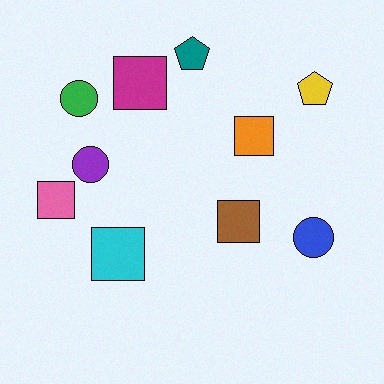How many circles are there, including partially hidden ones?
There are 3 circles.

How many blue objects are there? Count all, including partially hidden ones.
There is 1 blue object.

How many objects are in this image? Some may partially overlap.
There are 10 objects.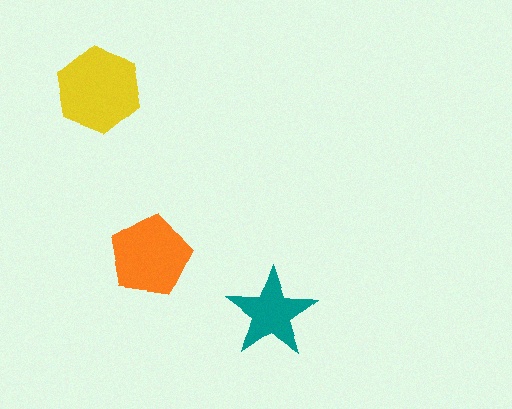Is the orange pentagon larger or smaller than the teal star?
Larger.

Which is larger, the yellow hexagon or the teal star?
The yellow hexagon.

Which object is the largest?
The yellow hexagon.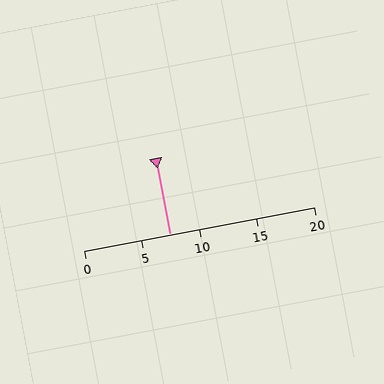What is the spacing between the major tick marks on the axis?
The major ticks are spaced 5 apart.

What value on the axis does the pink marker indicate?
The marker indicates approximately 7.5.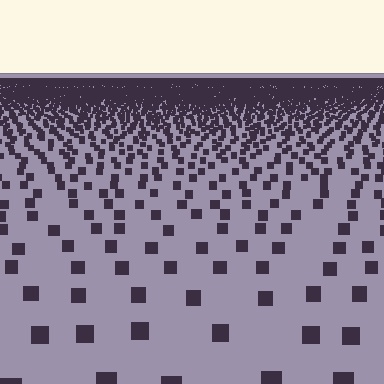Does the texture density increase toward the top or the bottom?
Density increases toward the top.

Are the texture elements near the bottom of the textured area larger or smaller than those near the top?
Larger. Near the bottom, elements are closer to the viewer and appear at a bigger on-screen size.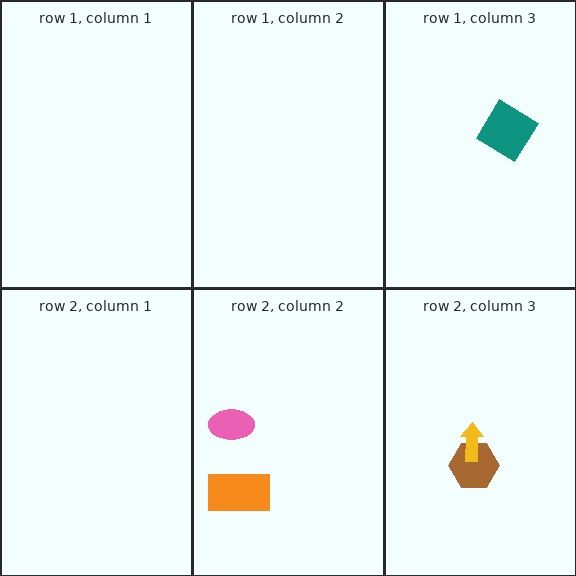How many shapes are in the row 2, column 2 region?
2.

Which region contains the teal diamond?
The row 1, column 3 region.